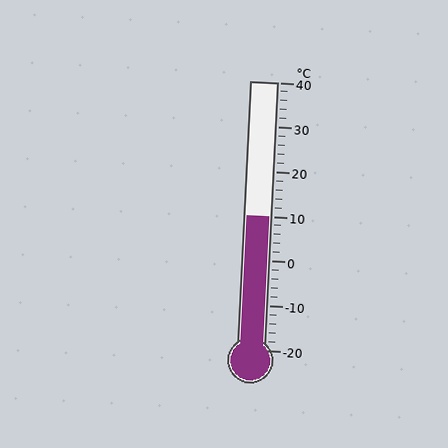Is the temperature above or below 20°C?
The temperature is below 20°C.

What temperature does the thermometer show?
The thermometer shows approximately 10°C.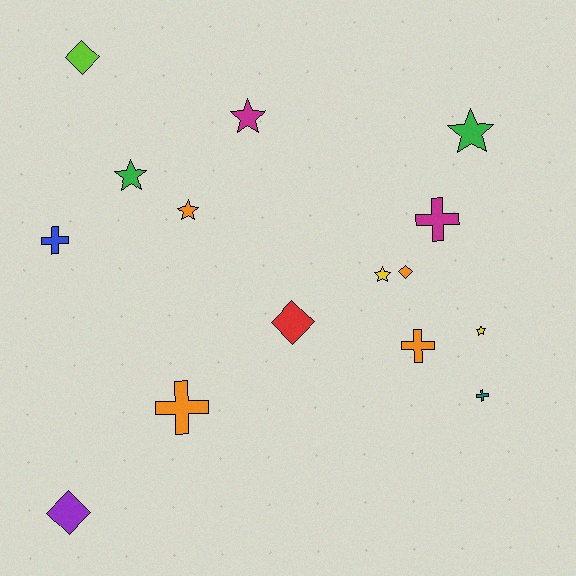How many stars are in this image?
There are 6 stars.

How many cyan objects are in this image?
There are no cyan objects.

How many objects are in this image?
There are 15 objects.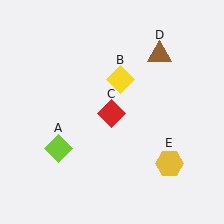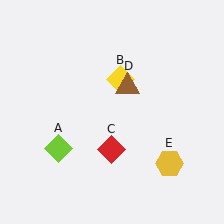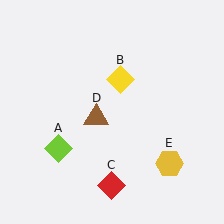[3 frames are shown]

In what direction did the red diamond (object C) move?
The red diamond (object C) moved down.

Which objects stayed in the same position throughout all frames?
Lime diamond (object A) and yellow diamond (object B) and yellow hexagon (object E) remained stationary.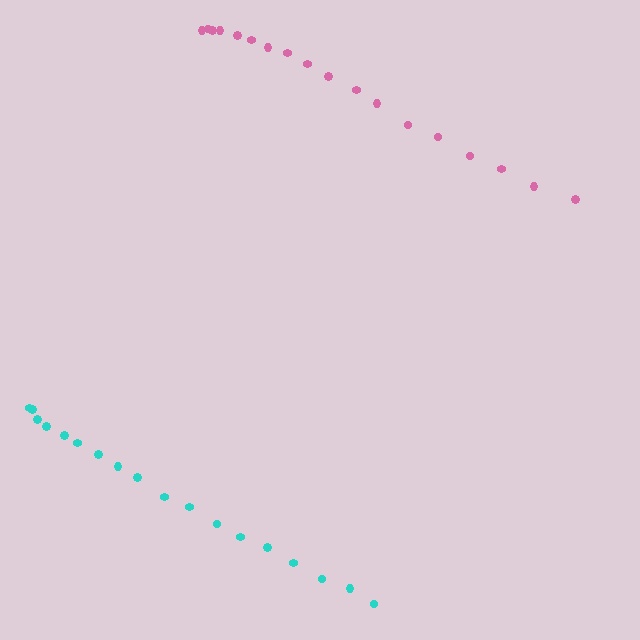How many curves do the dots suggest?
There are 2 distinct paths.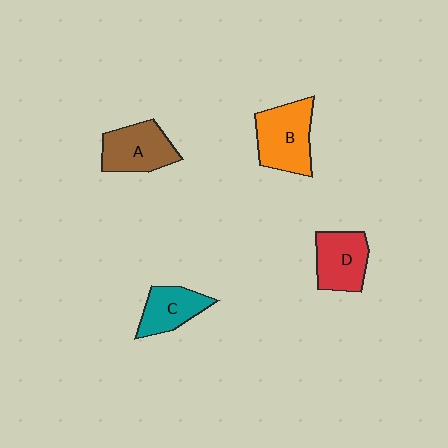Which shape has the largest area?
Shape B (orange).